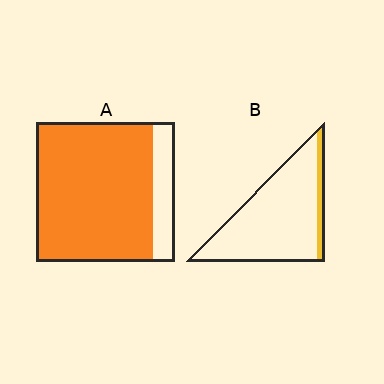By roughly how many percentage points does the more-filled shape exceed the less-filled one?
By roughly 75 percentage points (A over B).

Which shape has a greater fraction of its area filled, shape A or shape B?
Shape A.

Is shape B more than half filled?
No.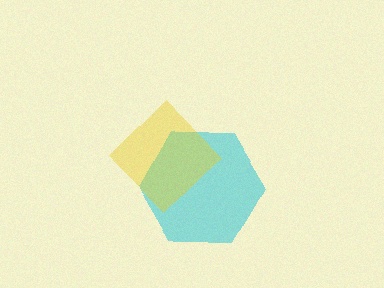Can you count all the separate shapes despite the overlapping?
Yes, there are 2 separate shapes.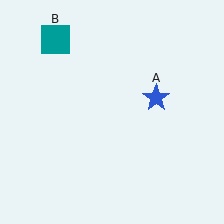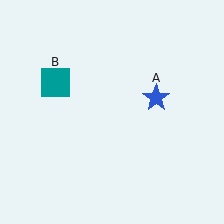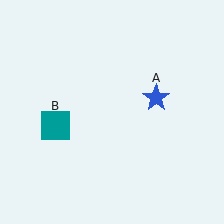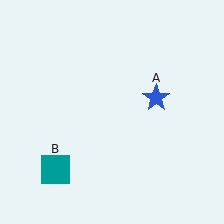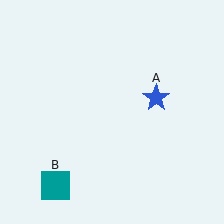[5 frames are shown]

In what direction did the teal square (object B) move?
The teal square (object B) moved down.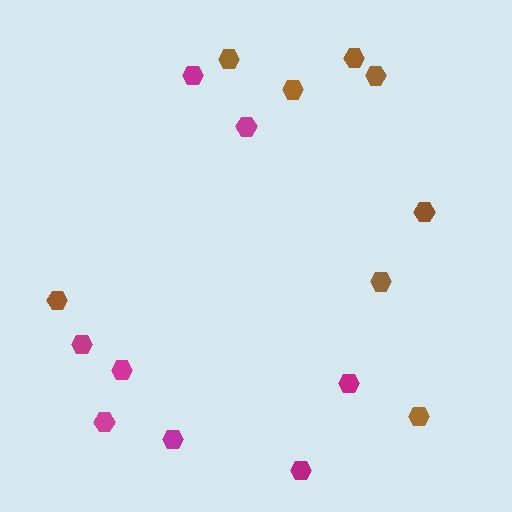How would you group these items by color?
There are 2 groups: one group of brown hexagons (8) and one group of magenta hexagons (8).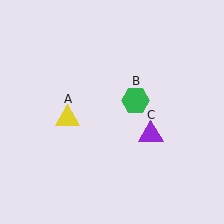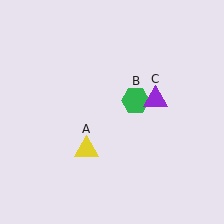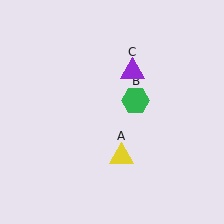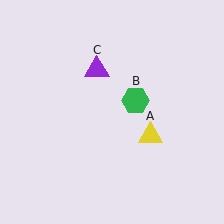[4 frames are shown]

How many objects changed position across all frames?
2 objects changed position: yellow triangle (object A), purple triangle (object C).